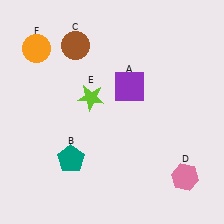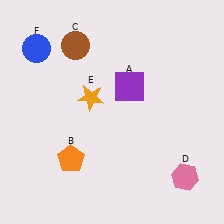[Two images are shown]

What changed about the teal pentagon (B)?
In Image 1, B is teal. In Image 2, it changed to orange.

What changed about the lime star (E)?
In Image 1, E is lime. In Image 2, it changed to orange.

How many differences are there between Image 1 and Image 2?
There are 3 differences between the two images.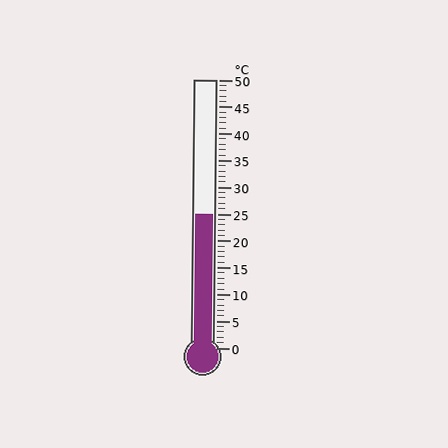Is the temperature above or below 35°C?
The temperature is below 35°C.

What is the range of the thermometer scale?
The thermometer scale ranges from 0°C to 50°C.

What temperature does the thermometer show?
The thermometer shows approximately 25°C.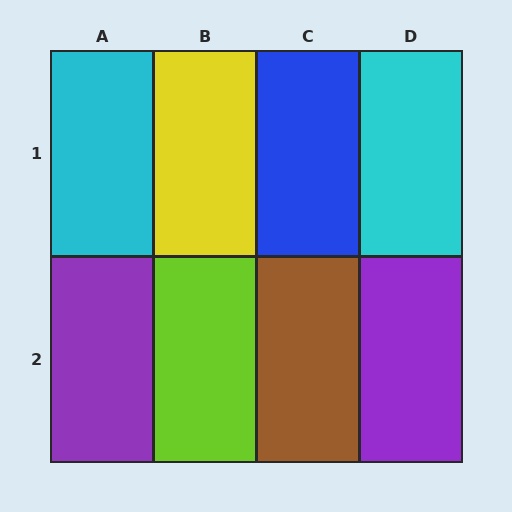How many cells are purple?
2 cells are purple.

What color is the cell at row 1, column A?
Cyan.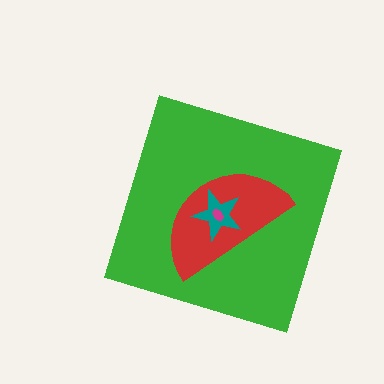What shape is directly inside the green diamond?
The red semicircle.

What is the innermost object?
The magenta ellipse.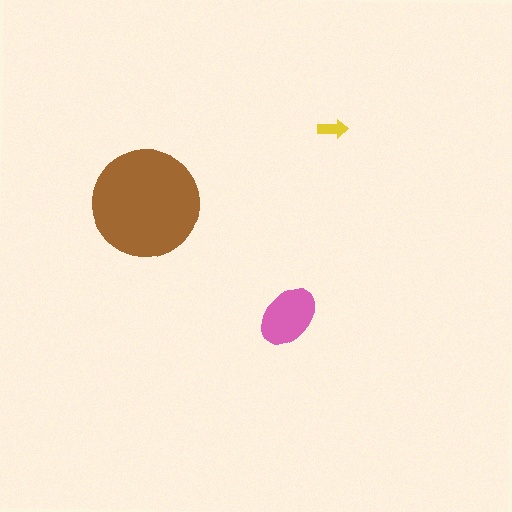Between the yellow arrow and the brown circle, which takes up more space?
The brown circle.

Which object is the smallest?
The yellow arrow.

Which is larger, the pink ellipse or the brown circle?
The brown circle.